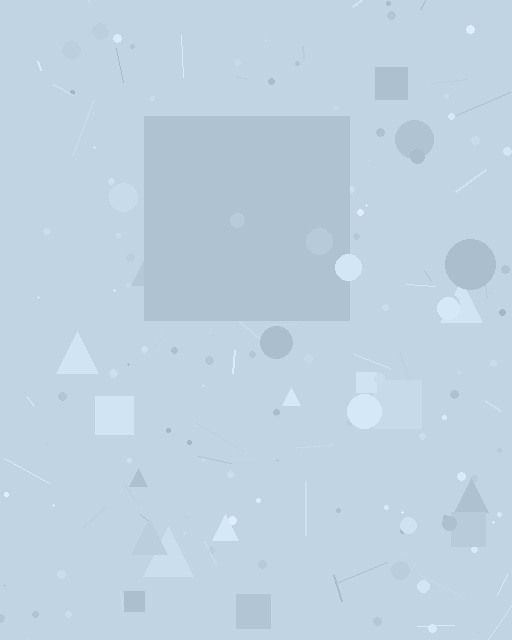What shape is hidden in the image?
A square is hidden in the image.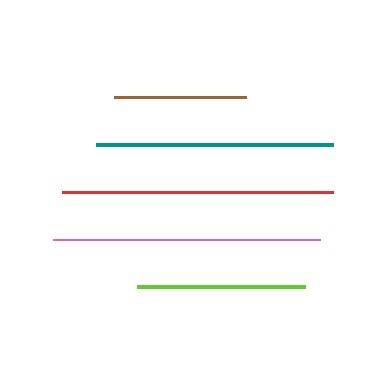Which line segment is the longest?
The red line is the longest at approximately 271 pixels.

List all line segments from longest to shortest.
From longest to shortest: red, pink, teal, lime, brown.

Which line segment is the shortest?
The brown line is the shortest at approximately 131 pixels.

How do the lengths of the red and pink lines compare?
The red and pink lines are approximately the same length.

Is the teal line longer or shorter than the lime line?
The teal line is longer than the lime line.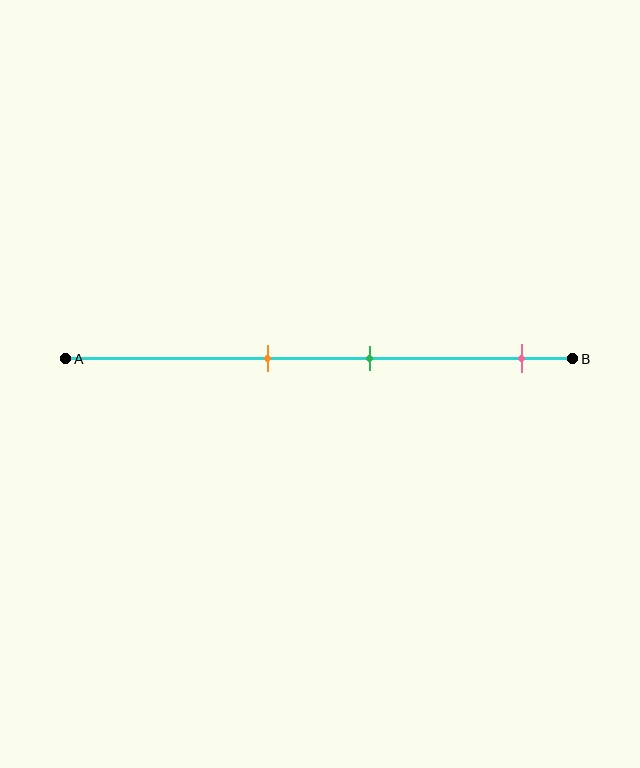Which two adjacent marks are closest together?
The orange and green marks are the closest adjacent pair.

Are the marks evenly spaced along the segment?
No, the marks are not evenly spaced.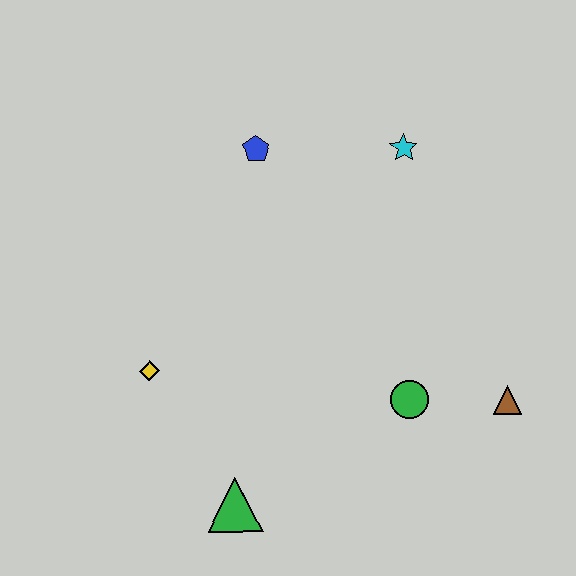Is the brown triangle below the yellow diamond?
Yes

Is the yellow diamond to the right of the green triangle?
No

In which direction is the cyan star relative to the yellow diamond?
The cyan star is to the right of the yellow diamond.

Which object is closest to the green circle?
The brown triangle is closest to the green circle.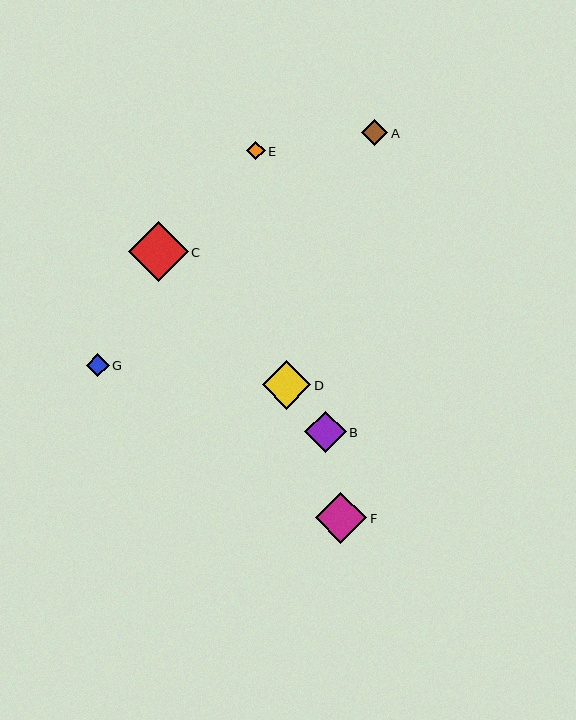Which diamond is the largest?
Diamond C is the largest with a size of approximately 60 pixels.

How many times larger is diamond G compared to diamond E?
Diamond G is approximately 1.3 times the size of diamond E.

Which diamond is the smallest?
Diamond E is the smallest with a size of approximately 18 pixels.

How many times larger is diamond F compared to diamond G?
Diamond F is approximately 2.2 times the size of diamond G.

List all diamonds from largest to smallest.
From largest to smallest: C, F, D, B, A, G, E.